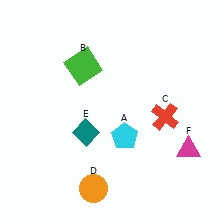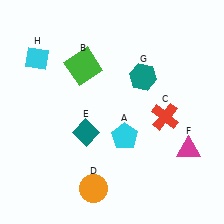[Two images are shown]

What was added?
A teal hexagon (G), a cyan diamond (H) were added in Image 2.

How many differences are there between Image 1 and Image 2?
There are 2 differences between the two images.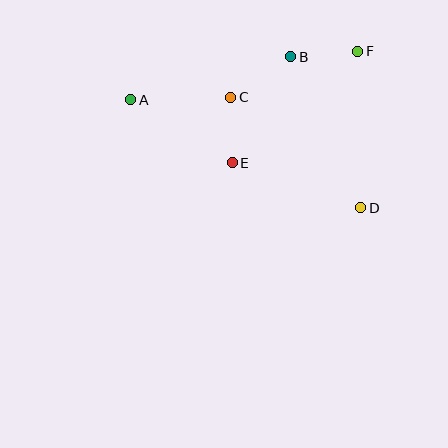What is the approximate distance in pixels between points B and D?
The distance between B and D is approximately 166 pixels.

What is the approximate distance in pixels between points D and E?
The distance between D and E is approximately 136 pixels.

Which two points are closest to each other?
Points C and E are closest to each other.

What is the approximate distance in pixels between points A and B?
The distance between A and B is approximately 166 pixels.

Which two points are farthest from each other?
Points A and D are farthest from each other.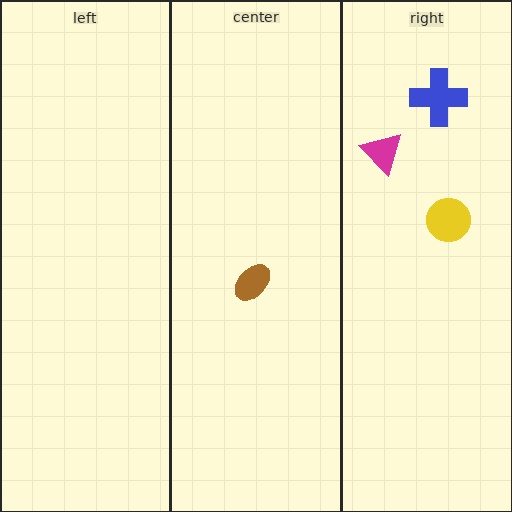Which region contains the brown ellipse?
The center region.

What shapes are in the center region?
The brown ellipse.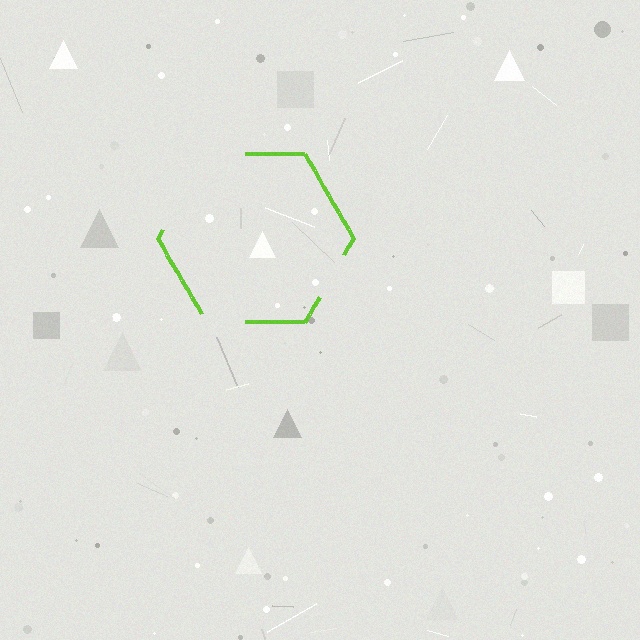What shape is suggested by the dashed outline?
The dashed outline suggests a hexagon.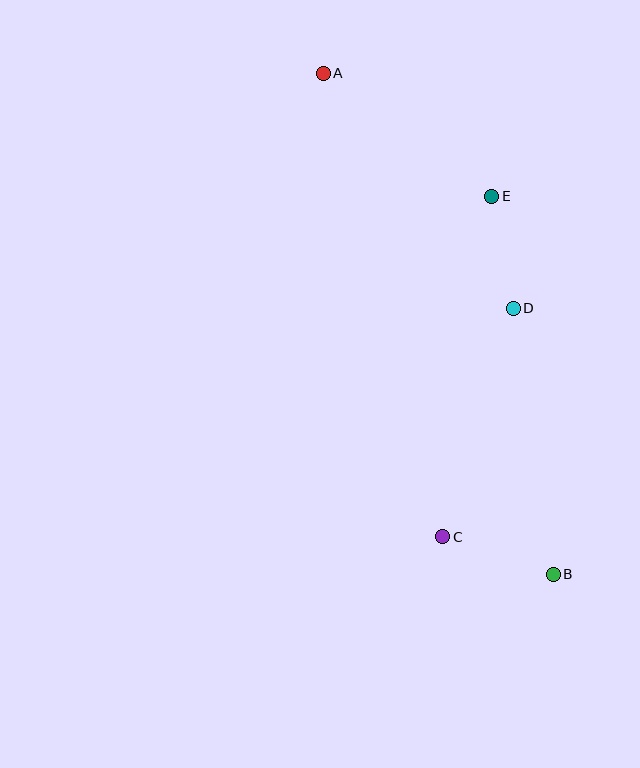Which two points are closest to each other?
Points D and E are closest to each other.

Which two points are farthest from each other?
Points A and B are farthest from each other.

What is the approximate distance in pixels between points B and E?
The distance between B and E is approximately 383 pixels.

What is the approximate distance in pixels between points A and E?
The distance between A and E is approximately 209 pixels.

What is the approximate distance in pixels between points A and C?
The distance between A and C is approximately 479 pixels.